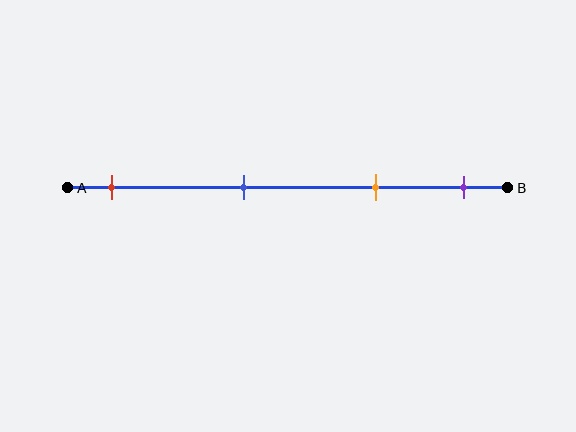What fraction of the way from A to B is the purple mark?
The purple mark is approximately 90% (0.9) of the way from A to B.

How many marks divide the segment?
There are 4 marks dividing the segment.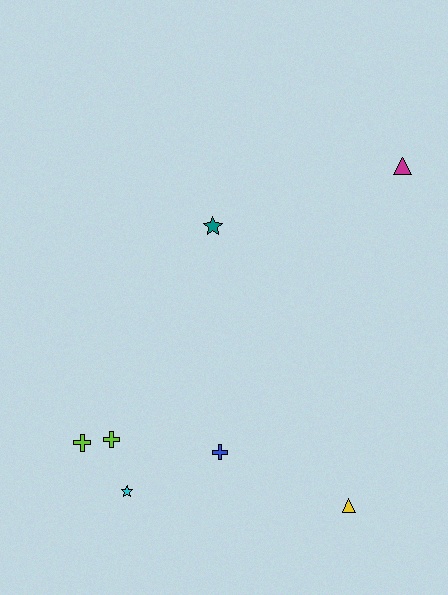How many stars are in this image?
There are 2 stars.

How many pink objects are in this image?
There are no pink objects.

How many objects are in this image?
There are 7 objects.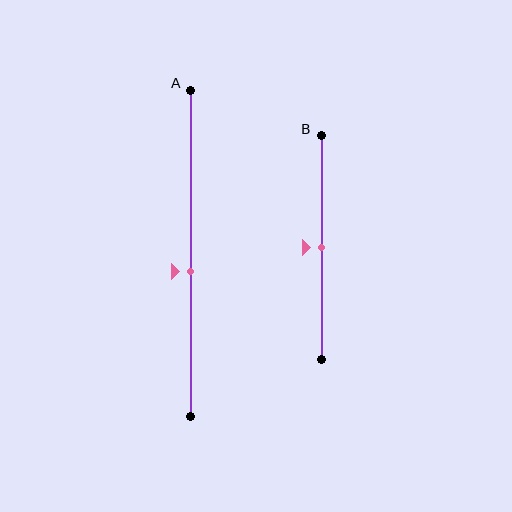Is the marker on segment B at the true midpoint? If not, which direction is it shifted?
Yes, the marker on segment B is at the true midpoint.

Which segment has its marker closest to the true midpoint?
Segment B has its marker closest to the true midpoint.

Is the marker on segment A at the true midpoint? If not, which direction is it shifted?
No, the marker on segment A is shifted downward by about 5% of the segment length.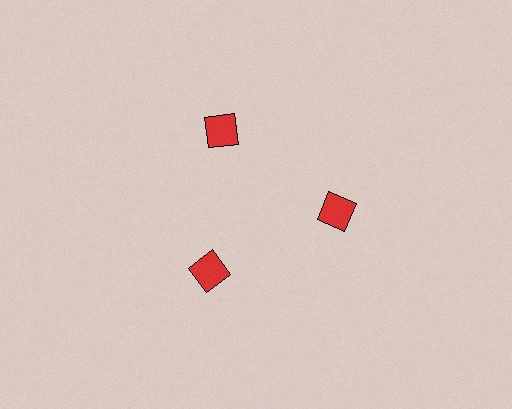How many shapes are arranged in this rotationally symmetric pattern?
There are 3 shapes, arranged in 3 groups of 1.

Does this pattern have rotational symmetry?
Yes, this pattern has 3-fold rotational symmetry. It looks the same after rotating 120 degrees around the center.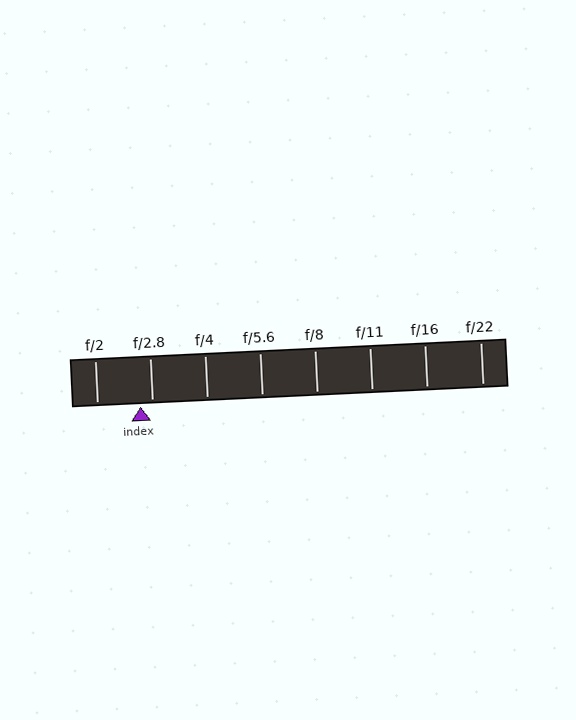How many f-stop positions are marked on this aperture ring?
There are 8 f-stop positions marked.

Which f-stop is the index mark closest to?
The index mark is closest to f/2.8.